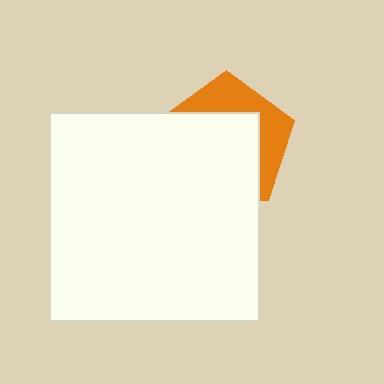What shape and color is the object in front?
The object in front is a white square.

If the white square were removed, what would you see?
You would see the complete orange pentagon.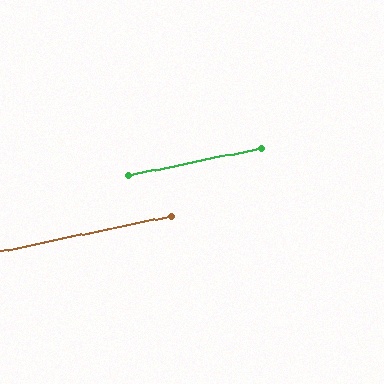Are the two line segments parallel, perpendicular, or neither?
Parallel — their directions differ by only 0.1°.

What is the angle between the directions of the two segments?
Approximately 0 degrees.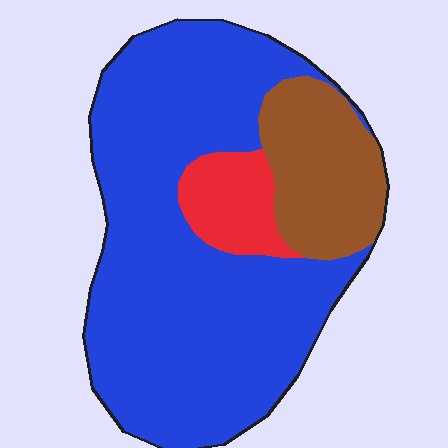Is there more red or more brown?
Brown.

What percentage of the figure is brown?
Brown takes up about one sixth (1/6) of the figure.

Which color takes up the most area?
Blue, at roughly 75%.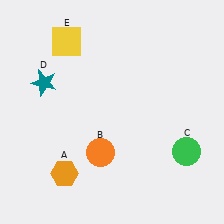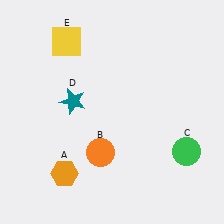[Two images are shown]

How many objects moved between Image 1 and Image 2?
1 object moved between the two images.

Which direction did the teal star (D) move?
The teal star (D) moved right.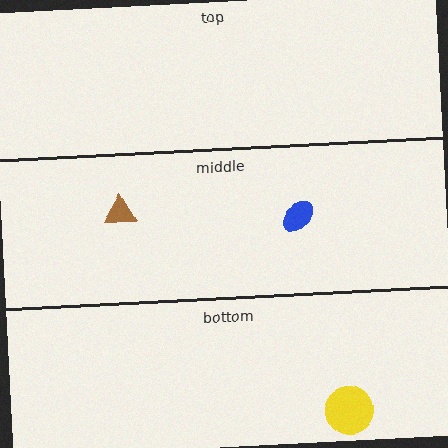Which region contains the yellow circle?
The bottom region.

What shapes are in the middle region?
The brown triangle, the blue ellipse.